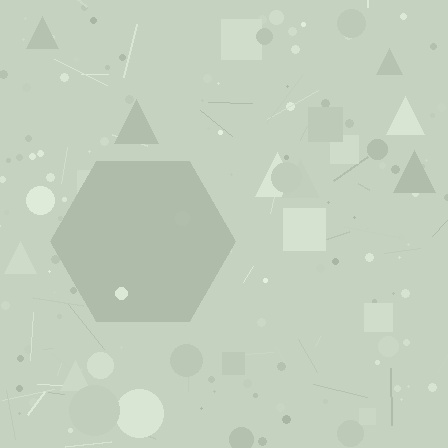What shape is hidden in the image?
A hexagon is hidden in the image.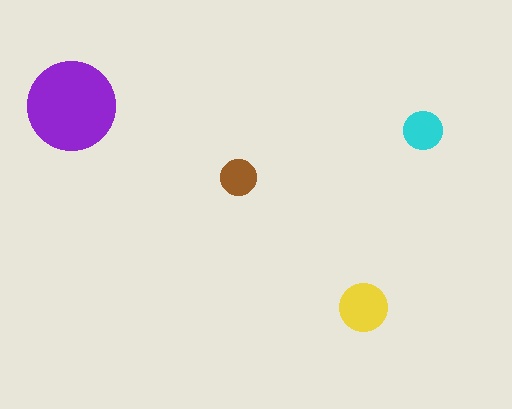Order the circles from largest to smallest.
the purple one, the yellow one, the cyan one, the brown one.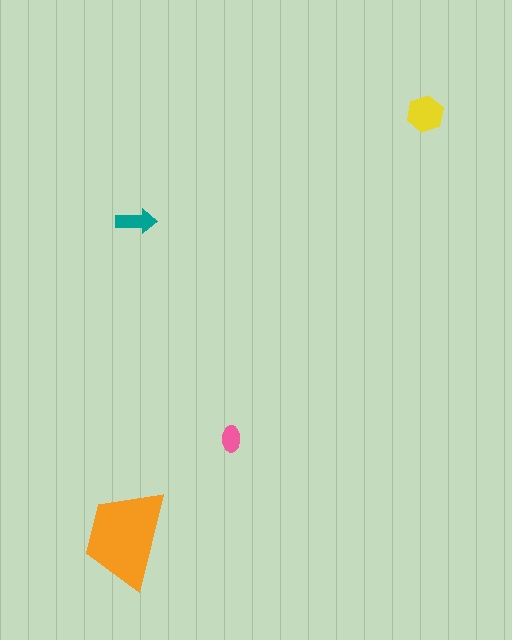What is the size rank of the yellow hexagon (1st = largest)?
2nd.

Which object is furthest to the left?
The orange trapezoid is leftmost.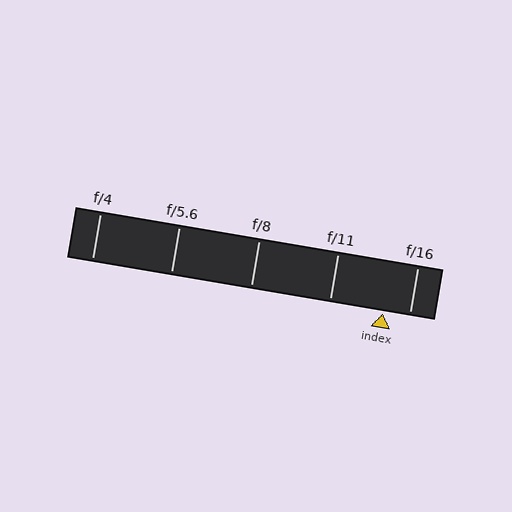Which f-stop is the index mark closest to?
The index mark is closest to f/16.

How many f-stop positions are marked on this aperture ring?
There are 5 f-stop positions marked.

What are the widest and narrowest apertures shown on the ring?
The widest aperture shown is f/4 and the narrowest is f/16.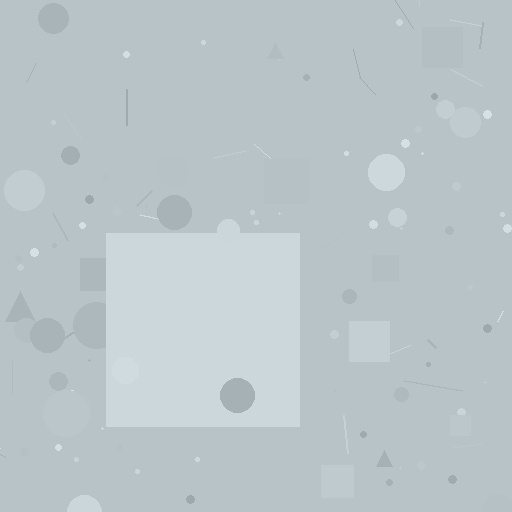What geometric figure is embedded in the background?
A square is embedded in the background.